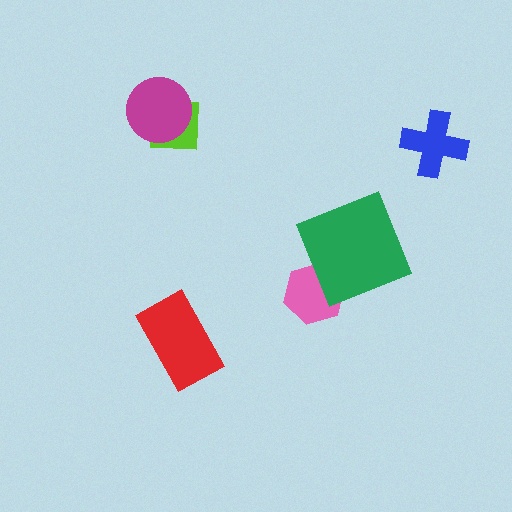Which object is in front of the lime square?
The magenta circle is in front of the lime square.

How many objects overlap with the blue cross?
0 objects overlap with the blue cross.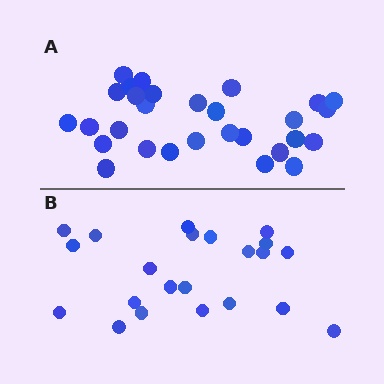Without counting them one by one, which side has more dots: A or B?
Region A (the top region) has more dots.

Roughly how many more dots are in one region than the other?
Region A has roughly 8 or so more dots than region B.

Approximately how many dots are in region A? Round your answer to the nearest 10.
About 30 dots. (The exact count is 29, which rounds to 30.)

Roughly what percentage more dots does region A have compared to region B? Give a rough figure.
About 30% more.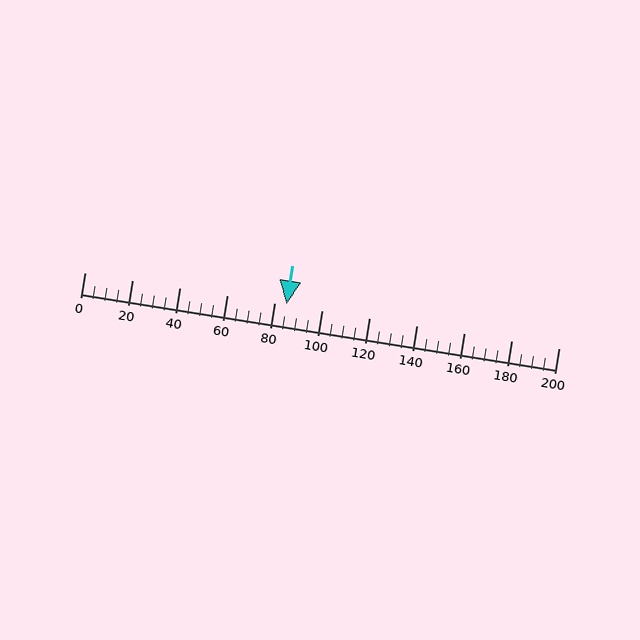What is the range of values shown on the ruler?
The ruler shows values from 0 to 200.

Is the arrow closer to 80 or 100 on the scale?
The arrow is closer to 80.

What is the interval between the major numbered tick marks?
The major tick marks are spaced 20 units apart.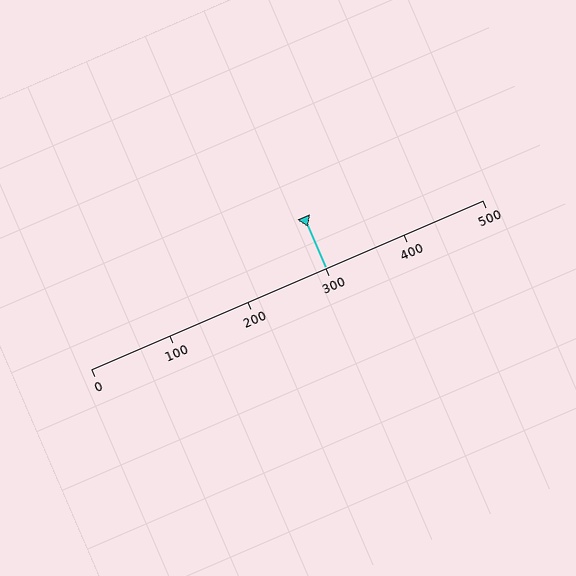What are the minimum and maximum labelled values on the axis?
The axis runs from 0 to 500.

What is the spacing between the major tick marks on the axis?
The major ticks are spaced 100 apart.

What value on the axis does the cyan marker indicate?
The marker indicates approximately 300.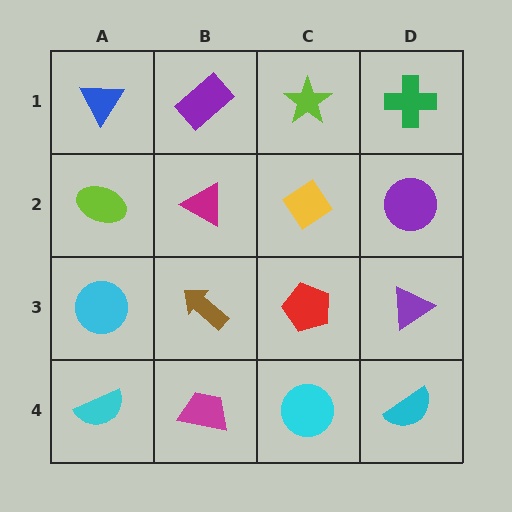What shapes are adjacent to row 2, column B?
A purple rectangle (row 1, column B), a brown arrow (row 3, column B), a lime ellipse (row 2, column A), a yellow diamond (row 2, column C).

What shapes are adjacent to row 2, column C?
A lime star (row 1, column C), a red pentagon (row 3, column C), a magenta triangle (row 2, column B), a purple circle (row 2, column D).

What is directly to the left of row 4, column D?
A cyan circle.